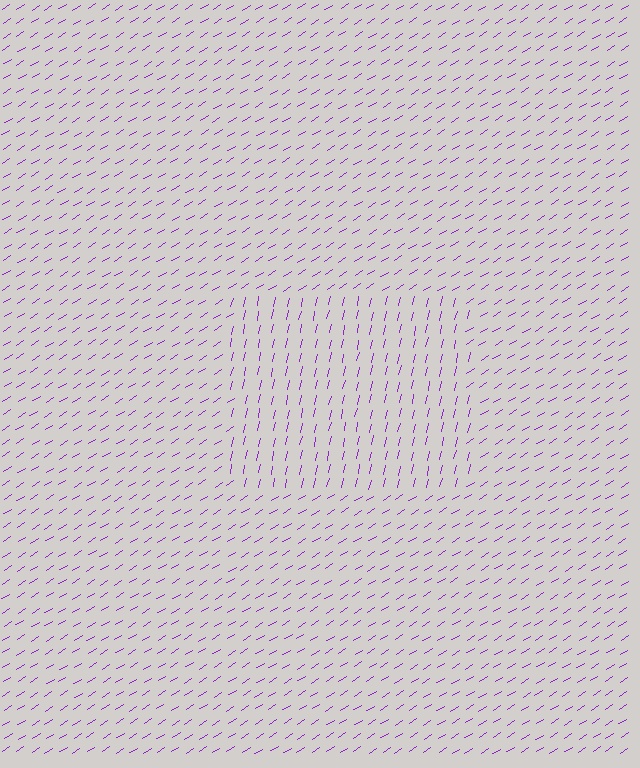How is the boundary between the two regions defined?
The boundary is defined purely by a change in line orientation (approximately 45 degrees difference). All lines are the same color and thickness.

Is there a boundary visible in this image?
Yes, there is a texture boundary formed by a change in line orientation.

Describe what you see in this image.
The image is filled with small purple line segments. A rectangle region in the image has lines oriented differently from the surrounding lines, creating a visible texture boundary.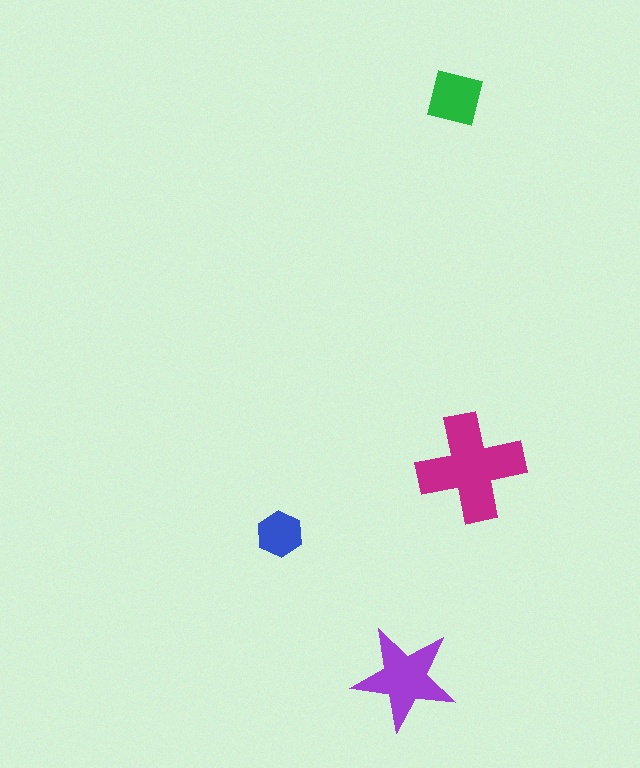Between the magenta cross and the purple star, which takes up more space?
The magenta cross.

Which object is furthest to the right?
The magenta cross is rightmost.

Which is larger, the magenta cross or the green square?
The magenta cross.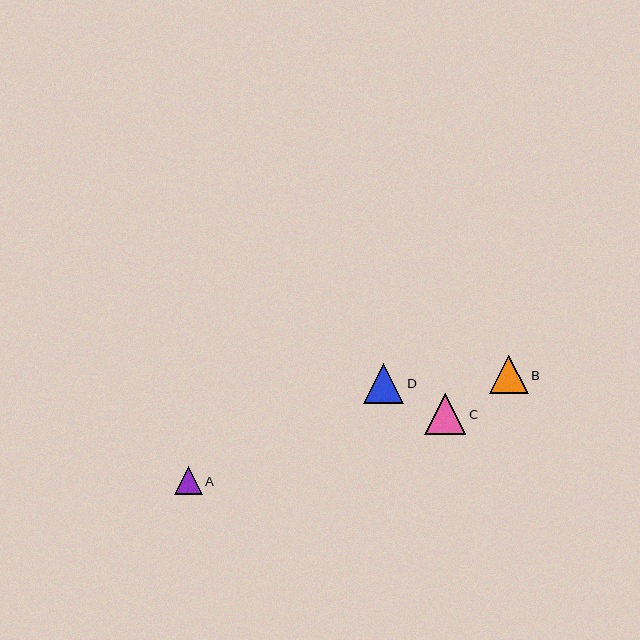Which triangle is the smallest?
Triangle A is the smallest with a size of approximately 28 pixels.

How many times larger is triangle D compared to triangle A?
Triangle D is approximately 1.4 times the size of triangle A.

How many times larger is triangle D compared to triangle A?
Triangle D is approximately 1.4 times the size of triangle A.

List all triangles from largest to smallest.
From largest to smallest: C, D, B, A.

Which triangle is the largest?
Triangle C is the largest with a size of approximately 41 pixels.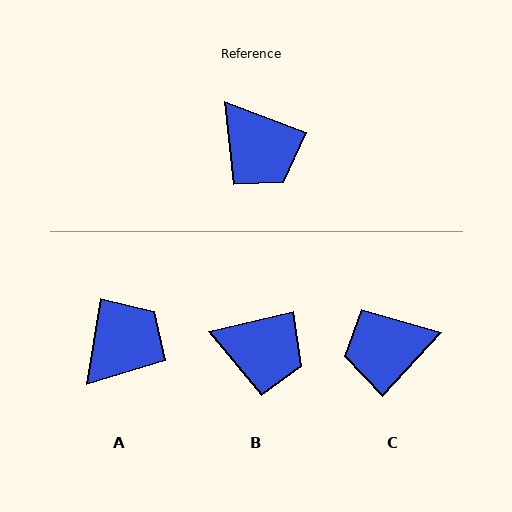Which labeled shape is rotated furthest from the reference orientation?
C, about 112 degrees away.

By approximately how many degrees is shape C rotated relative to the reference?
Approximately 112 degrees clockwise.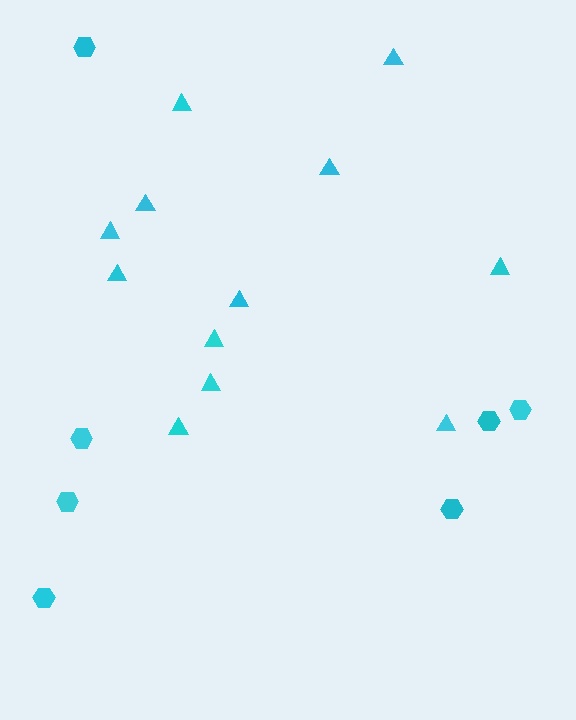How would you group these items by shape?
There are 2 groups: one group of hexagons (7) and one group of triangles (12).